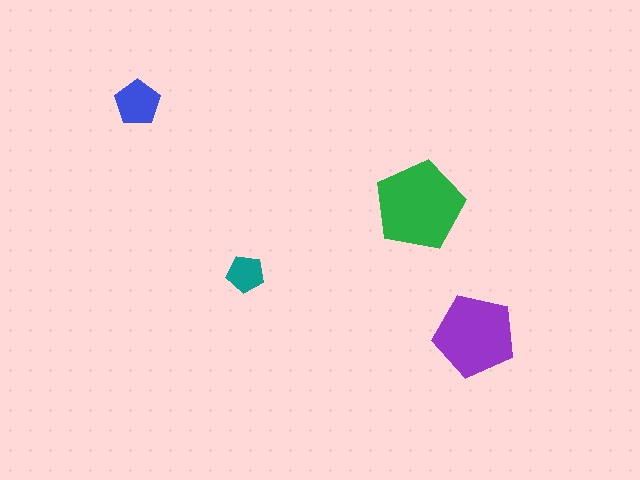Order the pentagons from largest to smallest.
the green one, the purple one, the blue one, the teal one.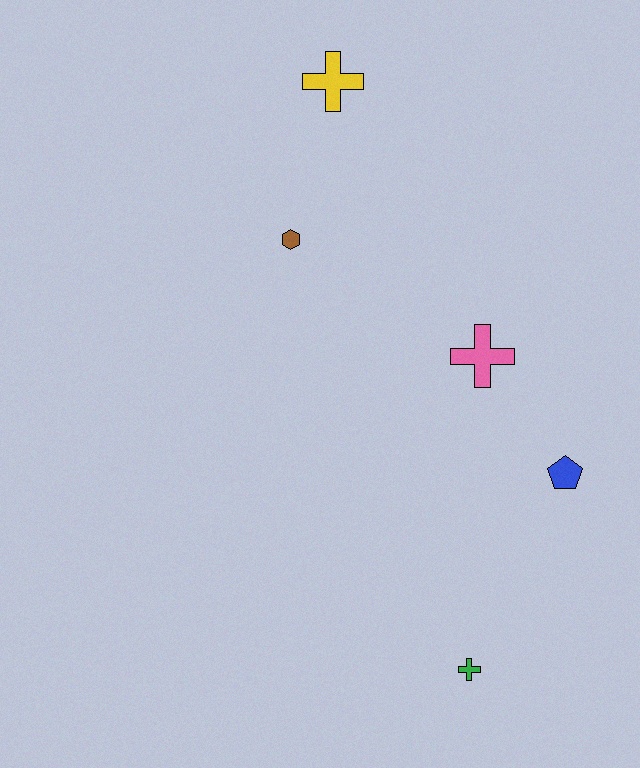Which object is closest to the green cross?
The blue pentagon is closest to the green cross.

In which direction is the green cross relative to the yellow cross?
The green cross is below the yellow cross.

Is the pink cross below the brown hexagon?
Yes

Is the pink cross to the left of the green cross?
No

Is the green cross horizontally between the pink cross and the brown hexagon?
Yes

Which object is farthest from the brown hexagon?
The green cross is farthest from the brown hexagon.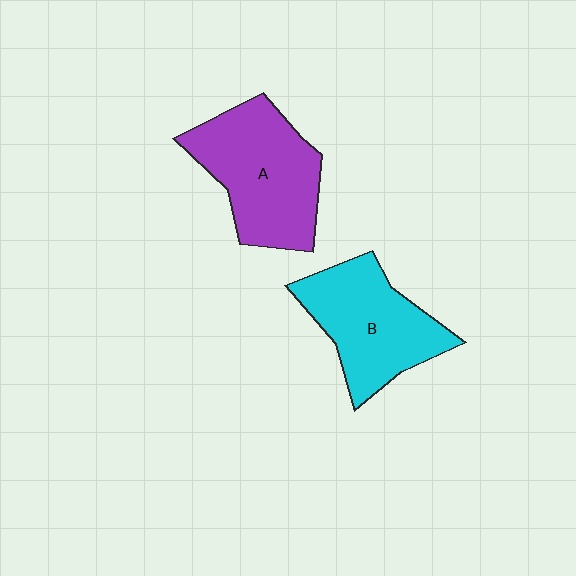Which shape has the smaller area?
Shape B (cyan).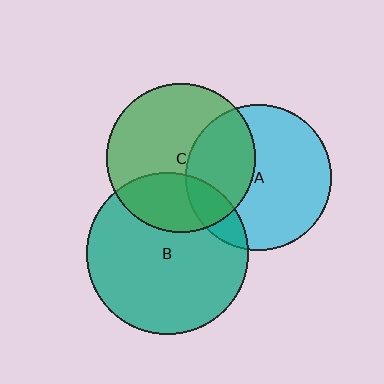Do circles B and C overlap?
Yes.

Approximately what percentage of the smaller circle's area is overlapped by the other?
Approximately 30%.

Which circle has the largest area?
Circle B (teal).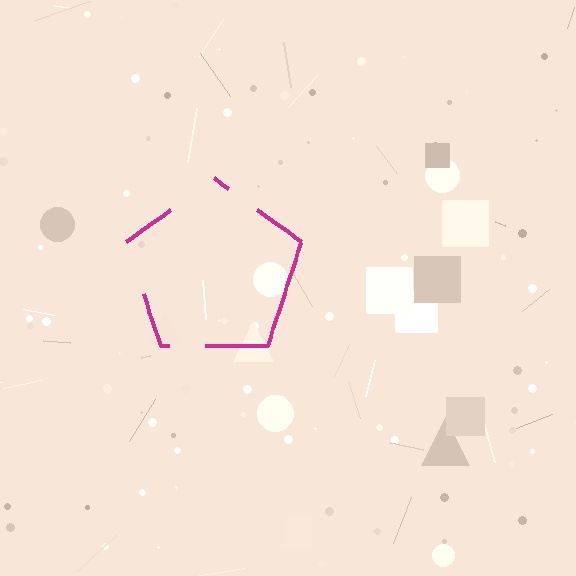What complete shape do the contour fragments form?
The contour fragments form a pentagon.